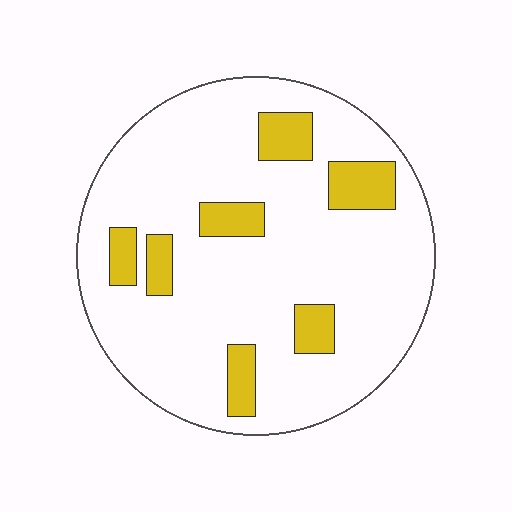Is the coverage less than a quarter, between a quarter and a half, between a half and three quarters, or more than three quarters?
Less than a quarter.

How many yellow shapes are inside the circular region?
7.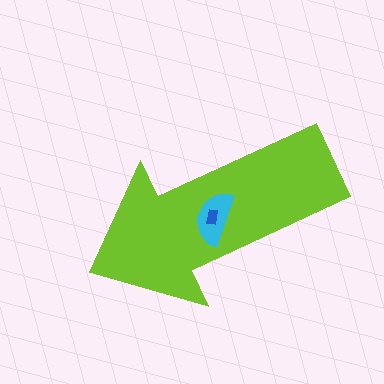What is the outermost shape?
The lime arrow.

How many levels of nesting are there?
3.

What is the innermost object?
The blue rectangle.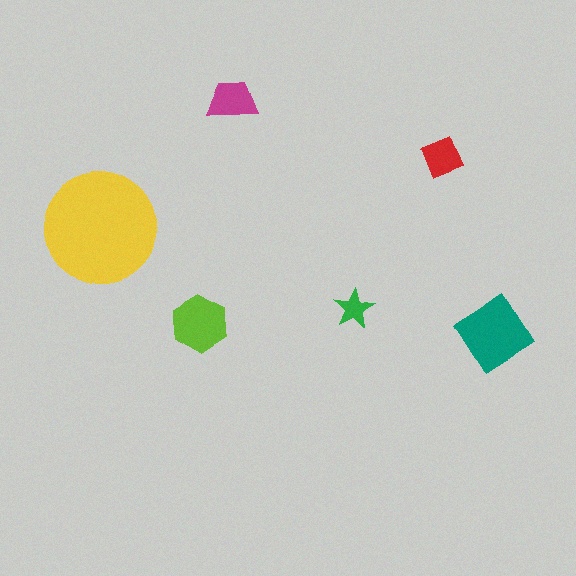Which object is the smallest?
The green star.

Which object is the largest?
The yellow circle.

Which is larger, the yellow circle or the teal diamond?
The yellow circle.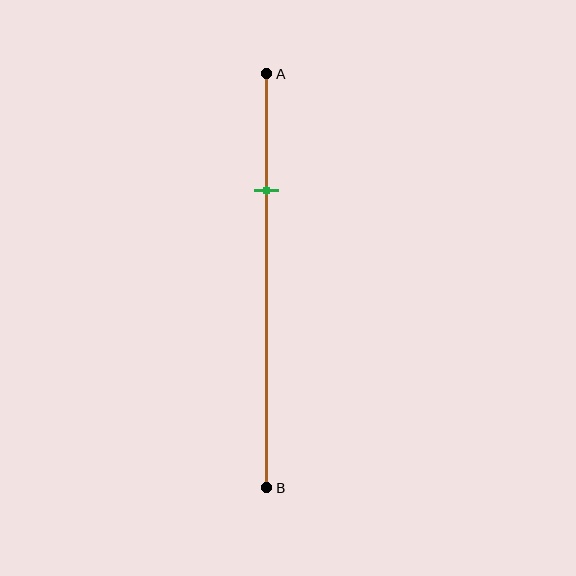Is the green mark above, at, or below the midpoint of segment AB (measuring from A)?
The green mark is above the midpoint of segment AB.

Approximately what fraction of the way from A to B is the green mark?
The green mark is approximately 30% of the way from A to B.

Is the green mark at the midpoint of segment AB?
No, the mark is at about 30% from A, not at the 50% midpoint.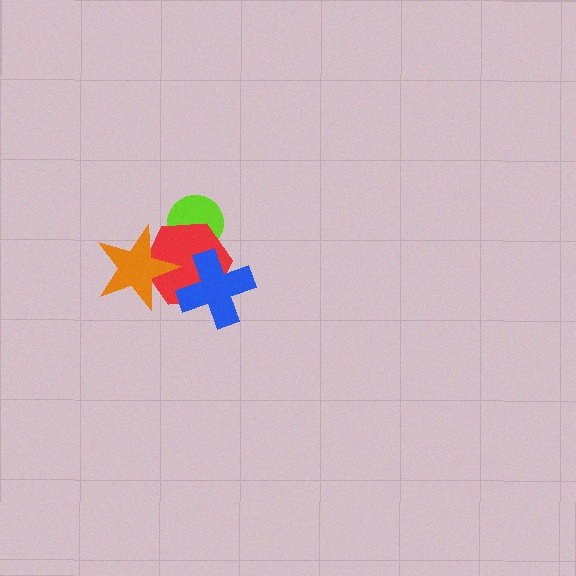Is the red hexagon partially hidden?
Yes, it is partially covered by another shape.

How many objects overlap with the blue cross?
1 object overlaps with the blue cross.